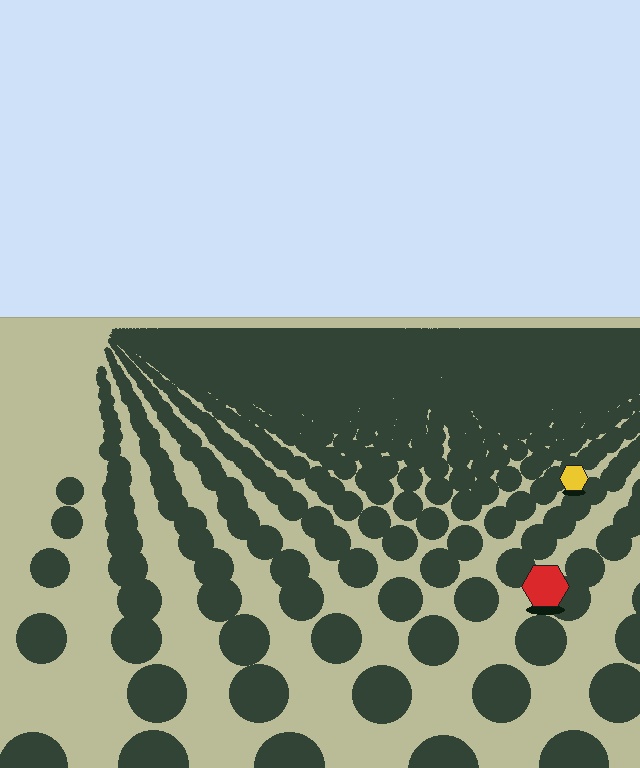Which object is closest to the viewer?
The red hexagon is closest. The texture marks near it are larger and more spread out.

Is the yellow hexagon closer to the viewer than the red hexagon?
No. The red hexagon is closer — you can tell from the texture gradient: the ground texture is coarser near it.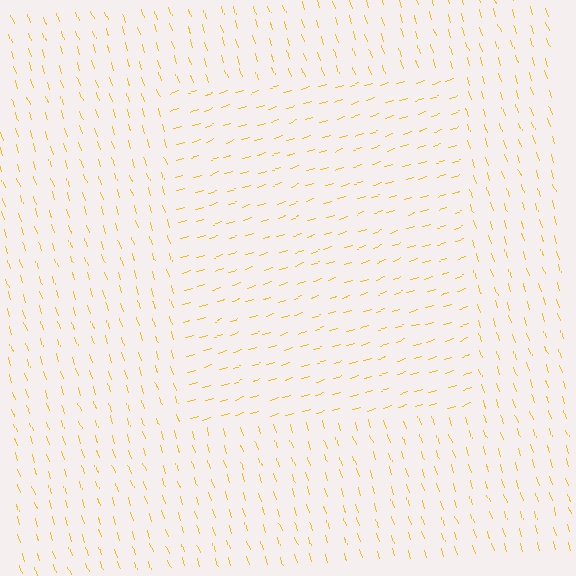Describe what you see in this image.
The image is filled with small yellow line segments. A rectangle region in the image has lines oriented differently from the surrounding lines, creating a visible texture boundary.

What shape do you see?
I see a rectangle.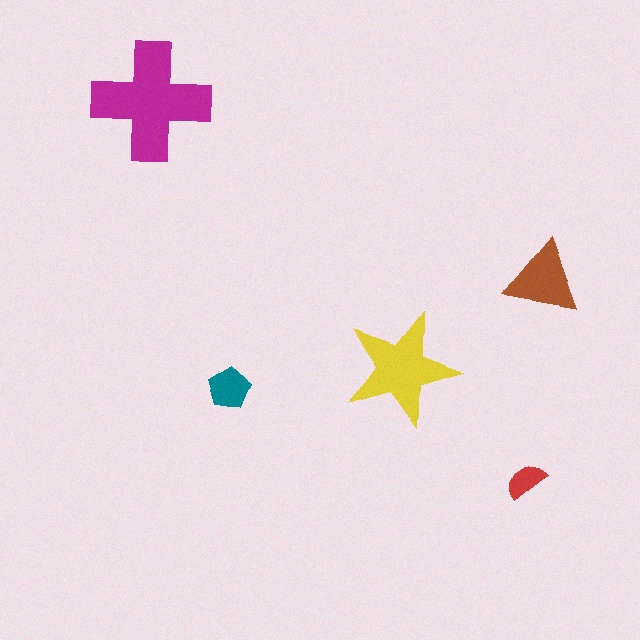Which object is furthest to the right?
The brown triangle is rightmost.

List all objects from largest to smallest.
The magenta cross, the yellow star, the brown triangle, the teal pentagon, the red semicircle.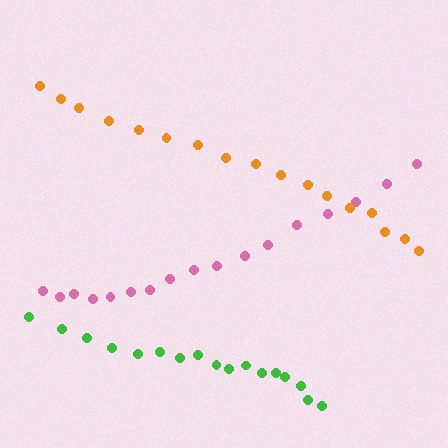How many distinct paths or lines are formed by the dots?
There are 3 distinct paths.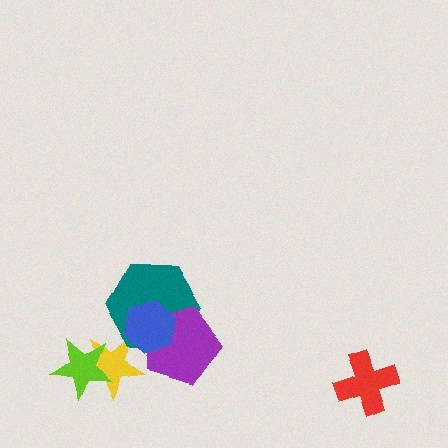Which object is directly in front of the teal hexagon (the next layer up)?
The purple pentagon is directly in front of the teal hexagon.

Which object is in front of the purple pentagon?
The blue hexagon is in front of the purple pentagon.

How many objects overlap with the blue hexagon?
3 objects overlap with the blue hexagon.